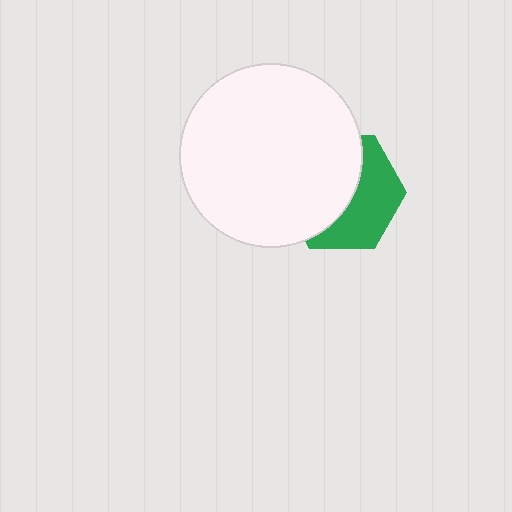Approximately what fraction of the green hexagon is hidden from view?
Roughly 55% of the green hexagon is hidden behind the white circle.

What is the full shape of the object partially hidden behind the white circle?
The partially hidden object is a green hexagon.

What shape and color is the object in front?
The object in front is a white circle.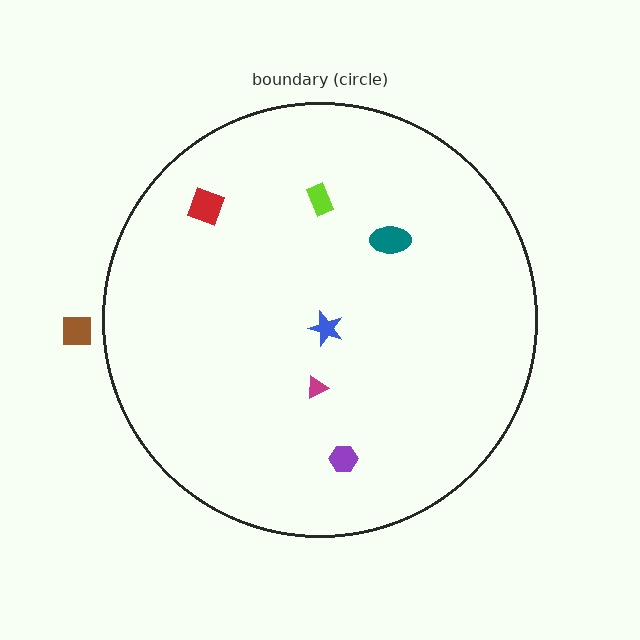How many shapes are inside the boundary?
6 inside, 1 outside.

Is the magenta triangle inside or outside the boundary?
Inside.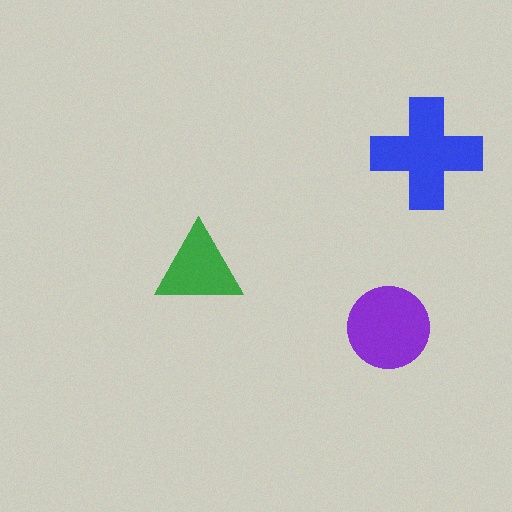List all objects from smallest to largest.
The green triangle, the purple circle, the blue cross.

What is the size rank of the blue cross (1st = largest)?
1st.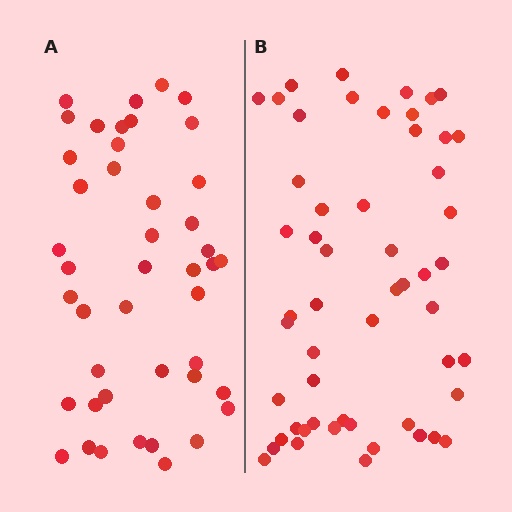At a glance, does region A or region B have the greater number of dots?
Region B (the right region) has more dots.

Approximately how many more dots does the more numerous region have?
Region B has roughly 10 or so more dots than region A.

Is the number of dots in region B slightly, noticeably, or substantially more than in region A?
Region B has only slightly more — the two regions are fairly close. The ratio is roughly 1.2 to 1.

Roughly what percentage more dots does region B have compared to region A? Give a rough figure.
About 25% more.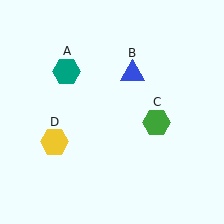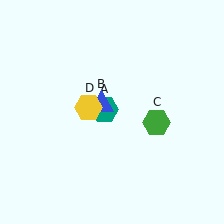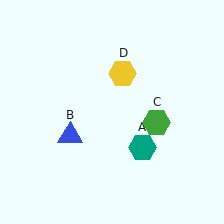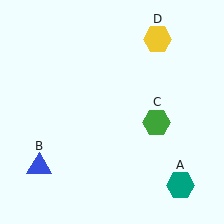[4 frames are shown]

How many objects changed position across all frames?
3 objects changed position: teal hexagon (object A), blue triangle (object B), yellow hexagon (object D).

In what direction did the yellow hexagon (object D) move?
The yellow hexagon (object D) moved up and to the right.